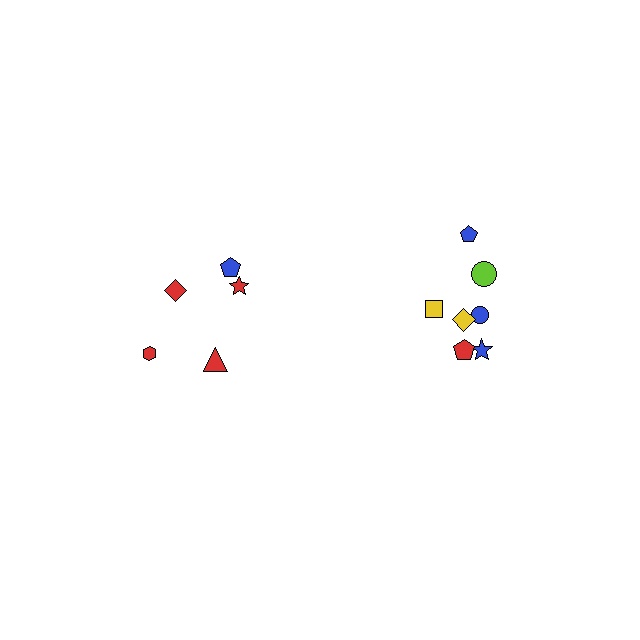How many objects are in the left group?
There are 5 objects.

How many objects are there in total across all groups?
There are 12 objects.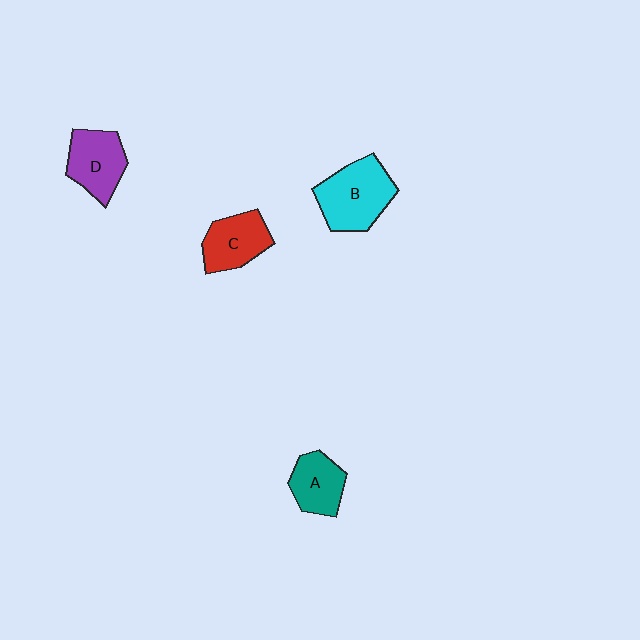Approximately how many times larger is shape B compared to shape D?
Approximately 1.3 times.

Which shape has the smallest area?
Shape A (teal).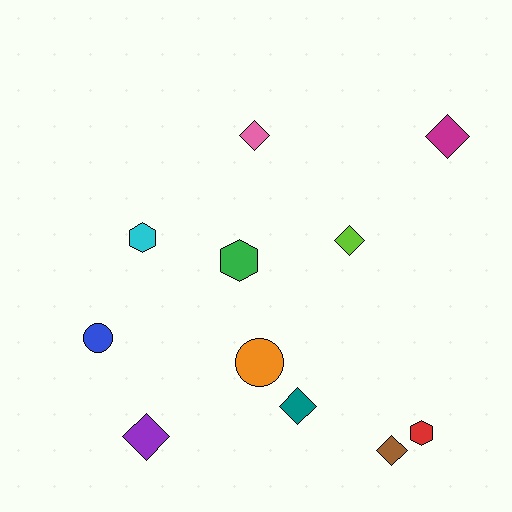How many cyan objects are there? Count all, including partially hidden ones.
There is 1 cyan object.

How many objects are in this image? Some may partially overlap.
There are 11 objects.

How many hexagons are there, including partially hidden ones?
There are 3 hexagons.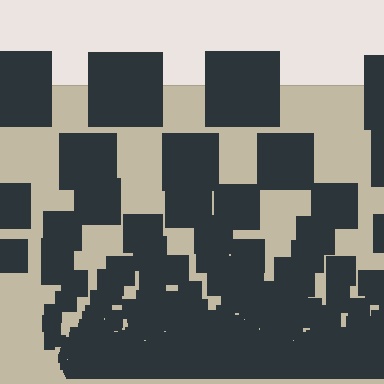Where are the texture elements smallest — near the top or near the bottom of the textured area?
Near the bottom.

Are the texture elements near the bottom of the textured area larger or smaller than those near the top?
Smaller. The gradient is inverted — elements near the bottom are smaller and denser.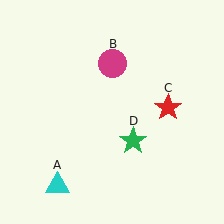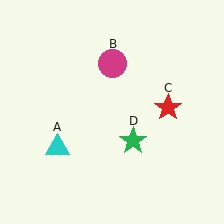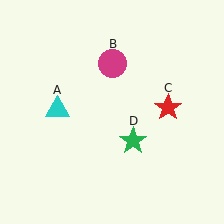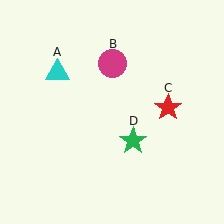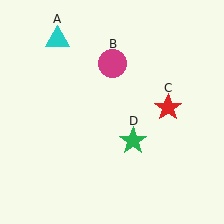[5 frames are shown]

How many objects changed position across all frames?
1 object changed position: cyan triangle (object A).